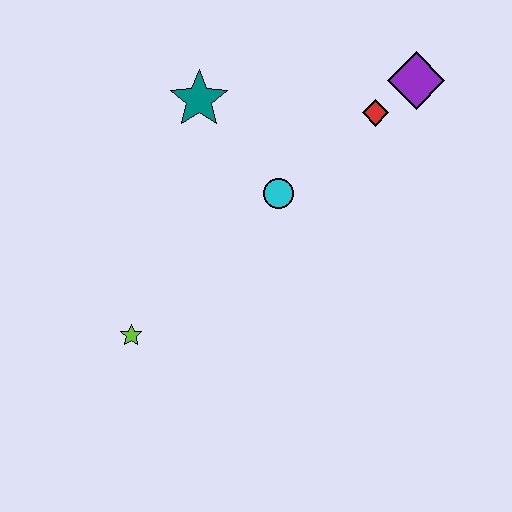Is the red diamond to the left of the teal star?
No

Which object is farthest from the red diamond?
The lime star is farthest from the red diamond.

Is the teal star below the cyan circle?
No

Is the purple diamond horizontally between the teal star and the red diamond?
No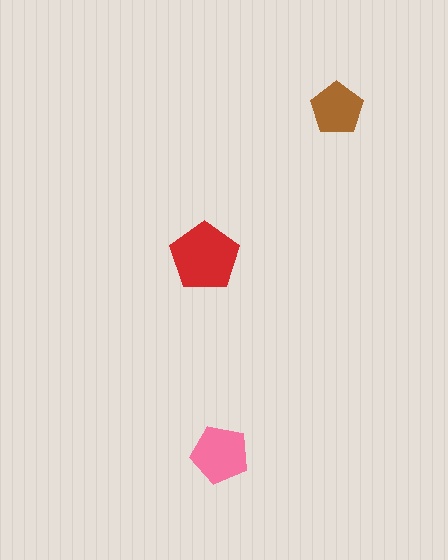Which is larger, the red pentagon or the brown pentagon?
The red one.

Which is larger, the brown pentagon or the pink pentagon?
The pink one.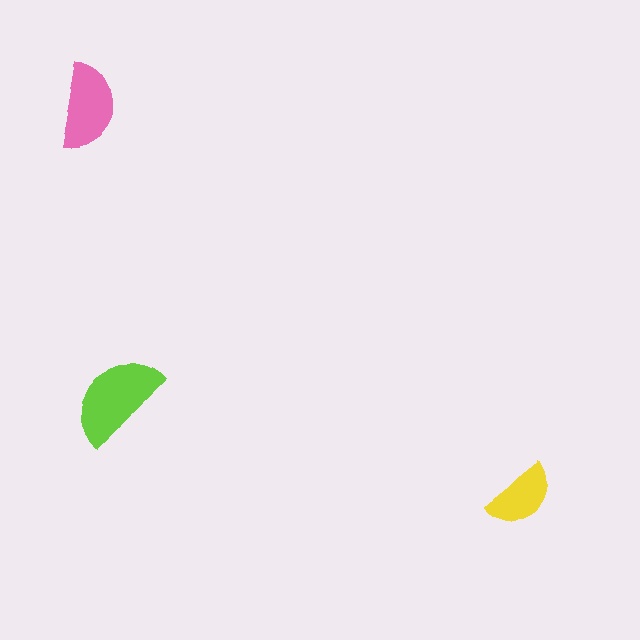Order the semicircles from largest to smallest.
the lime one, the pink one, the yellow one.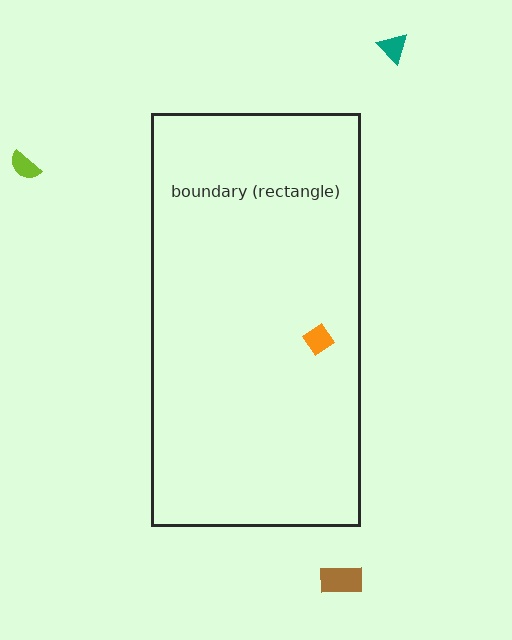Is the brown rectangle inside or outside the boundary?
Outside.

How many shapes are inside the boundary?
1 inside, 3 outside.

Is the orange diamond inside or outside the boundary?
Inside.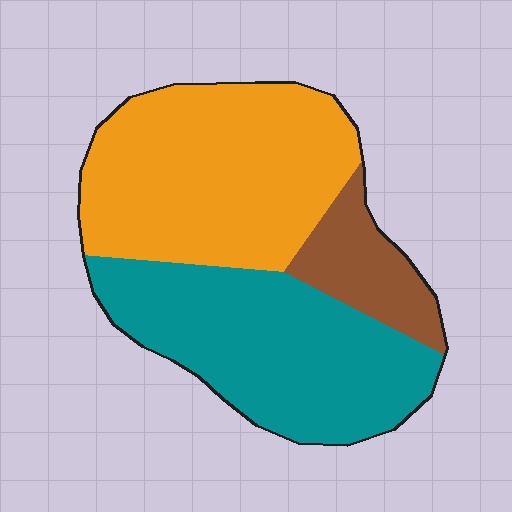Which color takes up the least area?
Brown, at roughly 15%.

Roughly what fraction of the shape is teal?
Teal takes up about two fifths (2/5) of the shape.